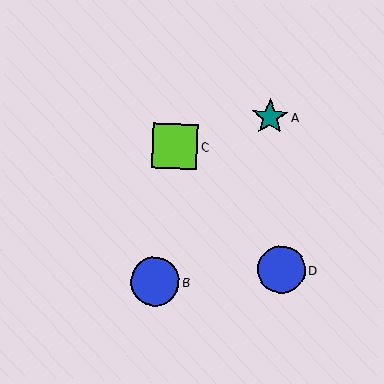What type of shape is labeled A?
Shape A is a teal star.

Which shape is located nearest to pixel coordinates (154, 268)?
The blue circle (labeled B) at (155, 281) is nearest to that location.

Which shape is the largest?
The blue circle (labeled B) is the largest.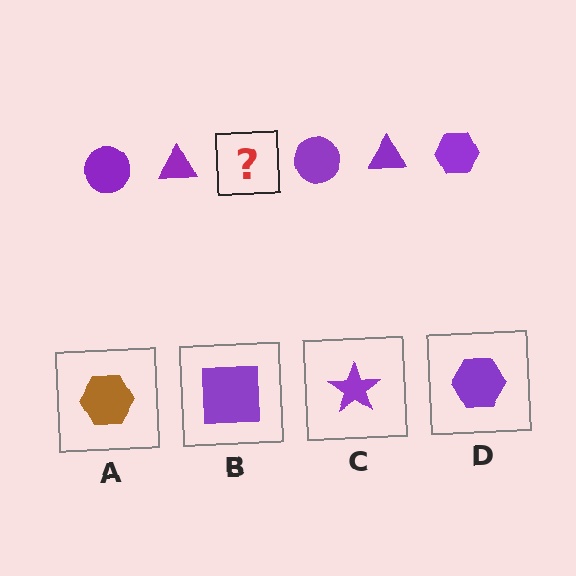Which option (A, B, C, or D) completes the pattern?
D.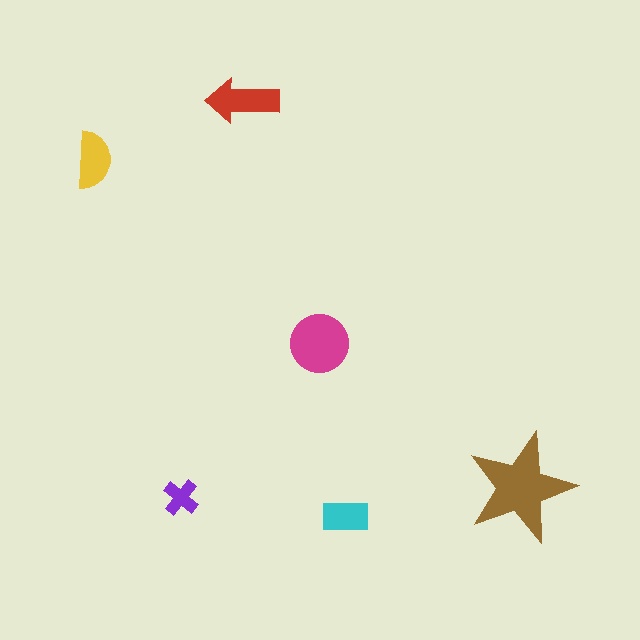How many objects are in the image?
There are 6 objects in the image.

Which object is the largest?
The brown star.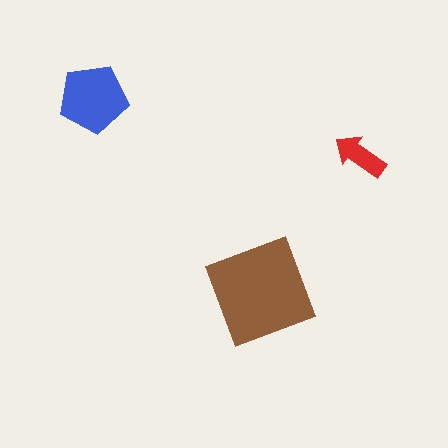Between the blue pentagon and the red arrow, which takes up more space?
The blue pentagon.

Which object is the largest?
The brown square.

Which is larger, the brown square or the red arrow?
The brown square.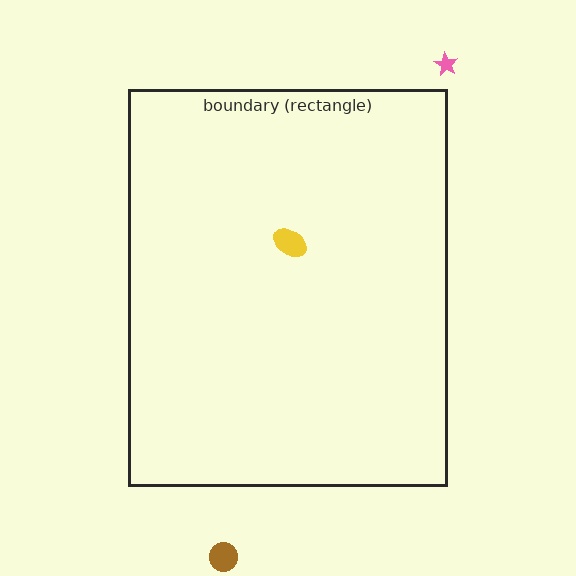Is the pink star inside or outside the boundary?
Outside.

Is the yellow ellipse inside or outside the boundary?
Inside.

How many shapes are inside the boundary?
1 inside, 2 outside.